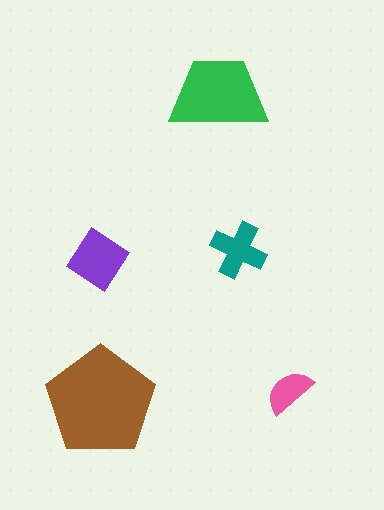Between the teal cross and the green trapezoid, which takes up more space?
The green trapezoid.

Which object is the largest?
The brown pentagon.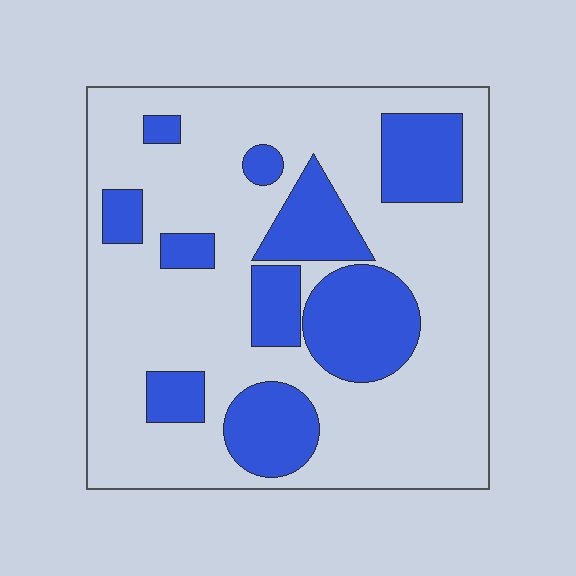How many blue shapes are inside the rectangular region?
10.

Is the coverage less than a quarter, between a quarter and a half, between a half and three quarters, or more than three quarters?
Between a quarter and a half.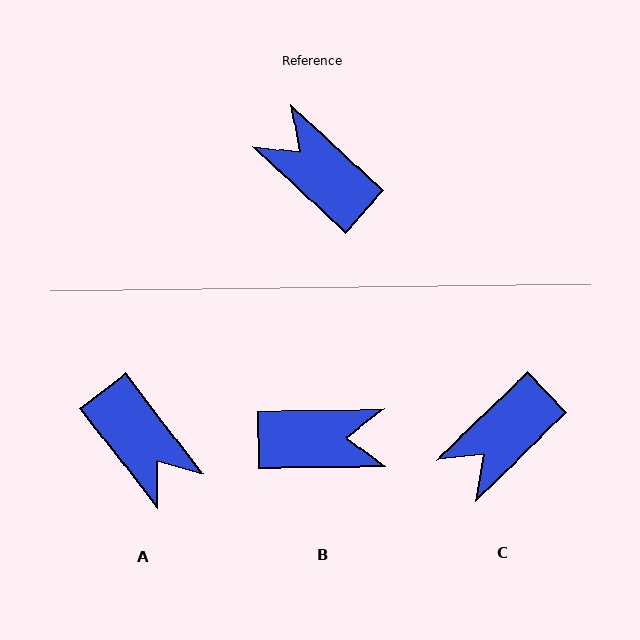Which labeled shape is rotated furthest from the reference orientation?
A, about 170 degrees away.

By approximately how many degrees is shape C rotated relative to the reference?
Approximately 87 degrees counter-clockwise.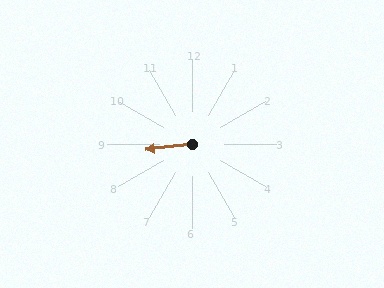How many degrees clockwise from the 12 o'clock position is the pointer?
Approximately 263 degrees.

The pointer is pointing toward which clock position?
Roughly 9 o'clock.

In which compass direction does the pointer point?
West.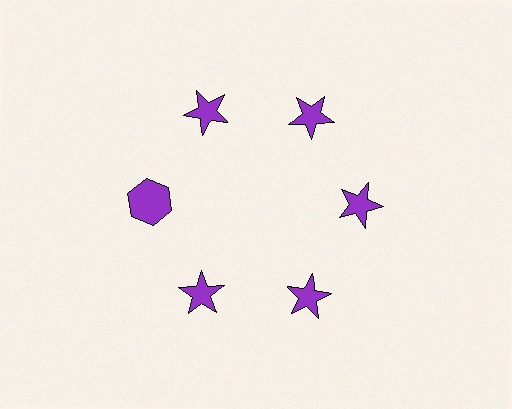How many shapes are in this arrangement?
There are 6 shapes arranged in a ring pattern.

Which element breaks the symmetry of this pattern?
The purple hexagon at roughly the 9 o'clock position breaks the symmetry. All other shapes are purple stars.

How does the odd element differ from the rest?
It has a different shape: hexagon instead of star.